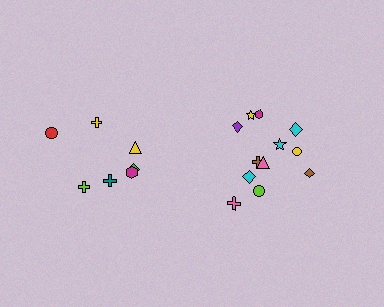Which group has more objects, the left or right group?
The right group.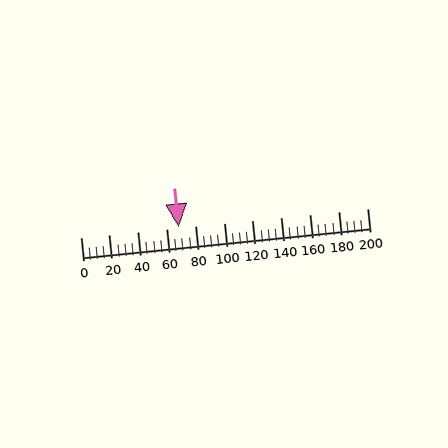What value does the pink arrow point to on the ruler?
The pink arrow points to approximately 69.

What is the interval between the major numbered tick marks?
The major tick marks are spaced 20 units apart.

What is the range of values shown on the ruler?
The ruler shows values from 0 to 200.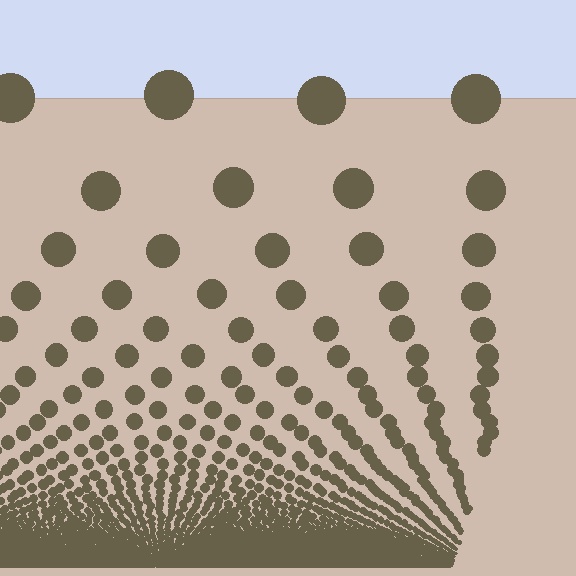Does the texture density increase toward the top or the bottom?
Density increases toward the bottom.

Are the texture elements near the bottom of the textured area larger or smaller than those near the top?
Smaller. The gradient is inverted — elements near the bottom are smaller and denser.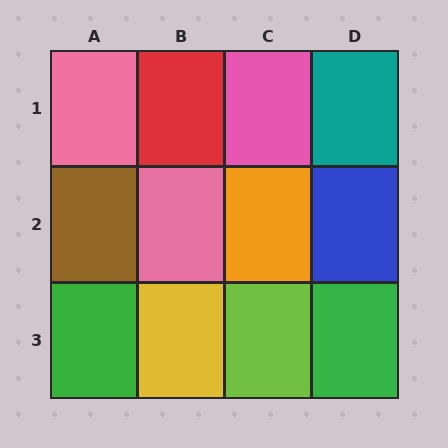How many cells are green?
2 cells are green.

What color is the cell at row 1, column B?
Red.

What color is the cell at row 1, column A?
Pink.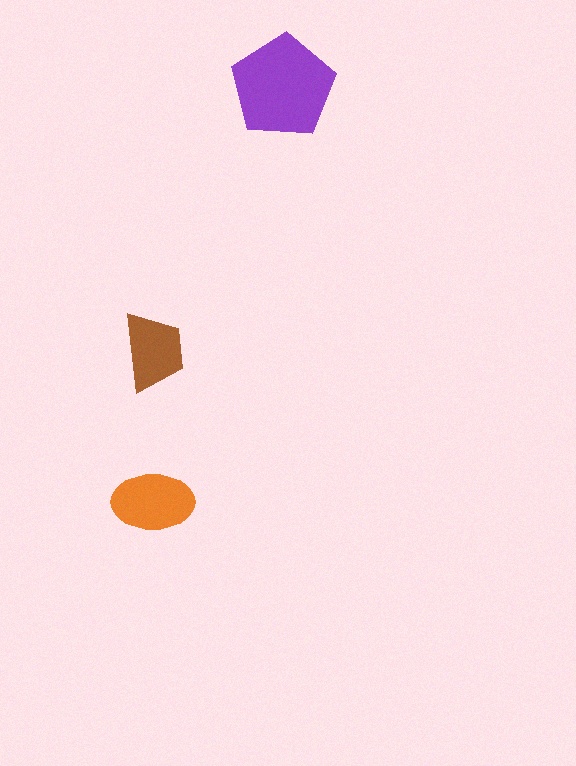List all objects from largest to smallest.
The purple pentagon, the orange ellipse, the brown trapezoid.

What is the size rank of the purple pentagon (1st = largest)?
1st.